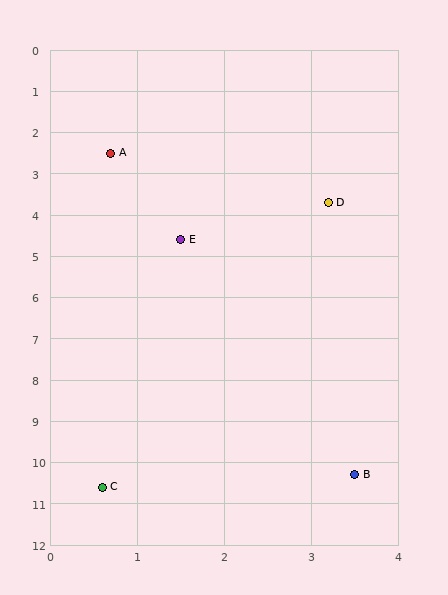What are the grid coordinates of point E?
Point E is at approximately (1.5, 4.6).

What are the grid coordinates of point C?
Point C is at approximately (0.6, 10.6).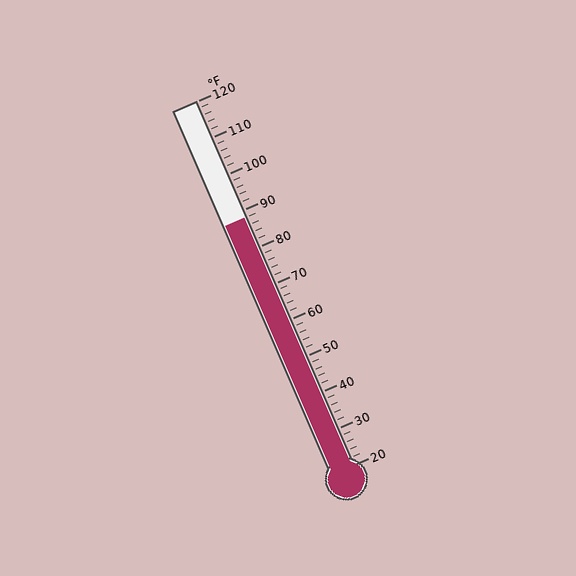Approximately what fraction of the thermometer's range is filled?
The thermometer is filled to approximately 70% of its range.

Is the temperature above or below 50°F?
The temperature is above 50°F.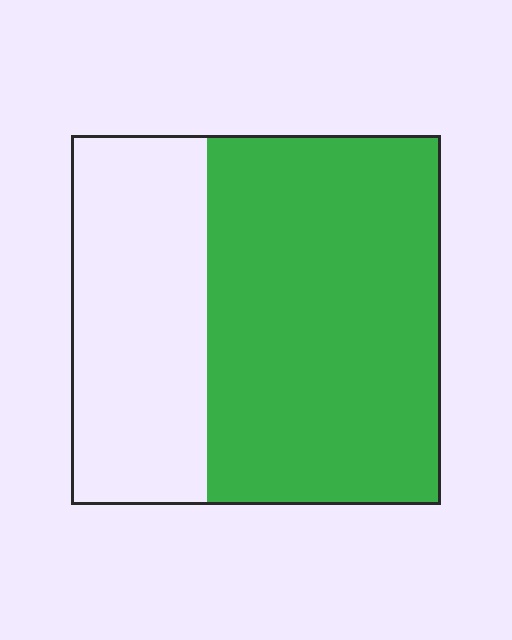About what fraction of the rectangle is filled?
About five eighths (5/8).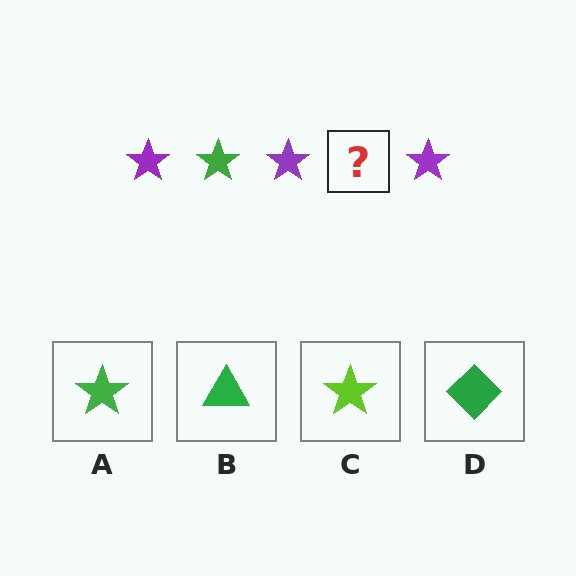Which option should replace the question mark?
Option A.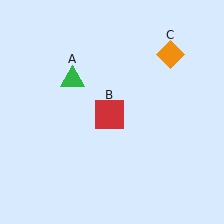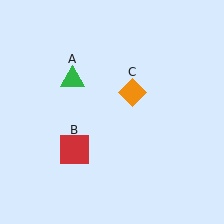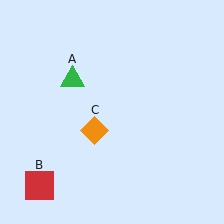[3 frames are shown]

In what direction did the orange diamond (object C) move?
The orange diamond (object C) moved down and to the left.